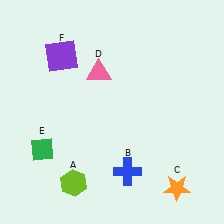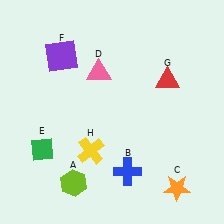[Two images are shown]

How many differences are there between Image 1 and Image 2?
There are 2 differences between the two images.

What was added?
A red triangle (G), a yellow cross (H) were added in Image 2.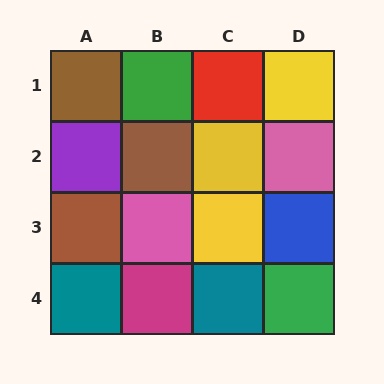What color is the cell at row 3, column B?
Pink.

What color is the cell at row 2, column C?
Yellow.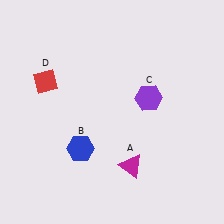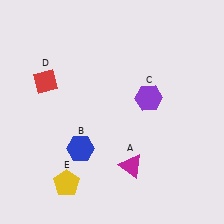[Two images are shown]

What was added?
A yellow pentagon (E) was added in Image 2.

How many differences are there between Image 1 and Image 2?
There is 1 difference between the two images.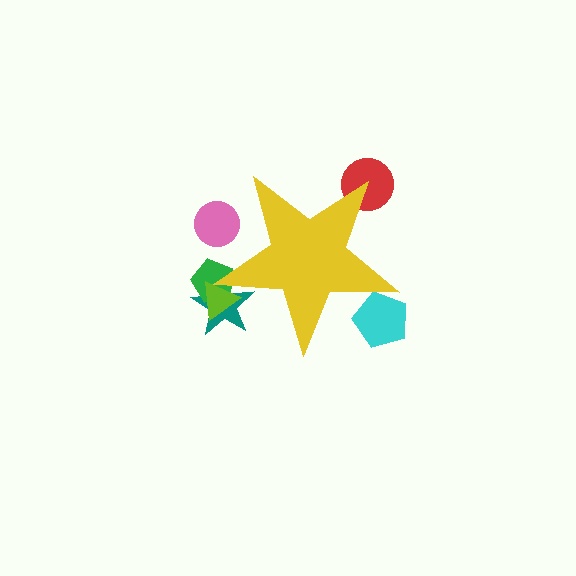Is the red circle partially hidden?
Yes, the red circle is partially hidden behind the yellow star.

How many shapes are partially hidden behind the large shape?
6 shapes are partially hidden.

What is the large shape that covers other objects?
A yellow star.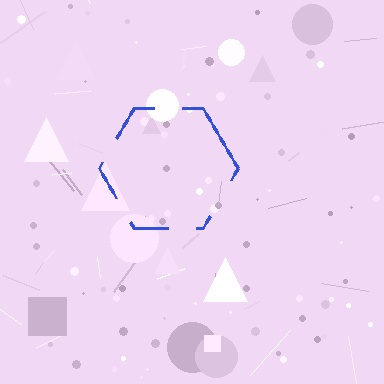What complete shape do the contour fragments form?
The contour fragments form a hexagon.